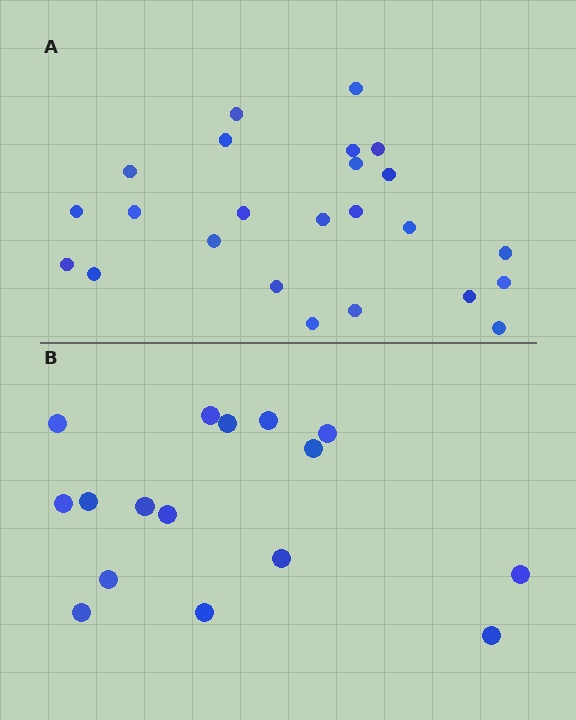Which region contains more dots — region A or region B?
Region A (the top region) has more dots.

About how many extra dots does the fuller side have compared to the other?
Region A has roughly 8 or so more dots than region B.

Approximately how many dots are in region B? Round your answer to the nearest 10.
About 20 dots. (The exact count is 16, which rounds to 20.)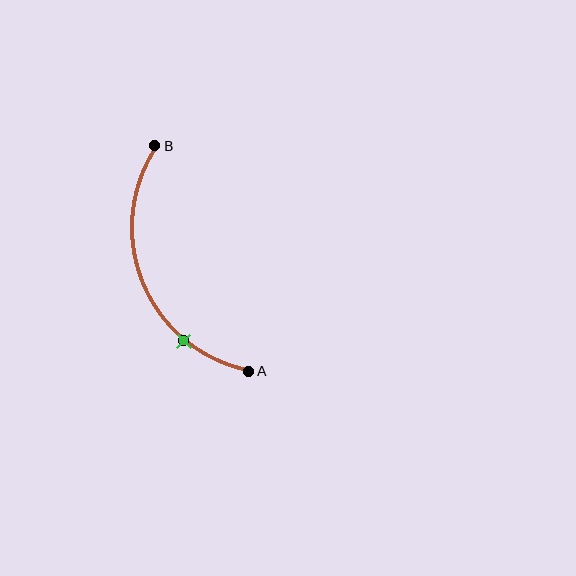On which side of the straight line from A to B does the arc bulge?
The arc bulges to the left of the straight line connecting A and B.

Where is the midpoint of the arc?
The arc midpoint is the point on the curve farthest from the straight line joining A and B. It sits to the left of that line.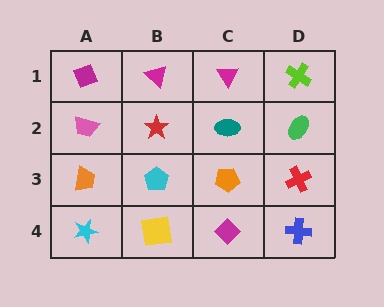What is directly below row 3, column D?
A blue cross.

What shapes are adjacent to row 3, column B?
A red star (row 2, column B), a yellow square (row 4, column B), an orange trapezoid (row 3, column A), an orange pentagon (row 3, column C).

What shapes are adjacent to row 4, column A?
An orange trapezoid (row 3, column A), a yellow square (row 4, column B).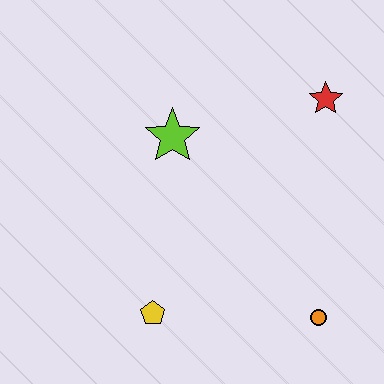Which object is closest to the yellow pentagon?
The orange circle is closest to the yellow pentagon.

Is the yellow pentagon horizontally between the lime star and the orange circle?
No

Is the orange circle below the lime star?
Yes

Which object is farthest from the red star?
The yellow pentagon is farthest from the red star.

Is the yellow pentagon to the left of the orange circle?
Yes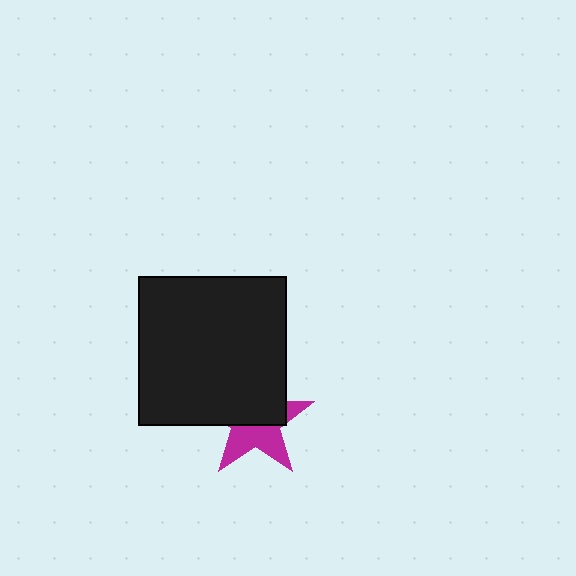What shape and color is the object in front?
The object in front is a black square.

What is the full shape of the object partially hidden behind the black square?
The partially hidden object is a magenta star.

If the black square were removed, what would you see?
You would see the complete magenta star.